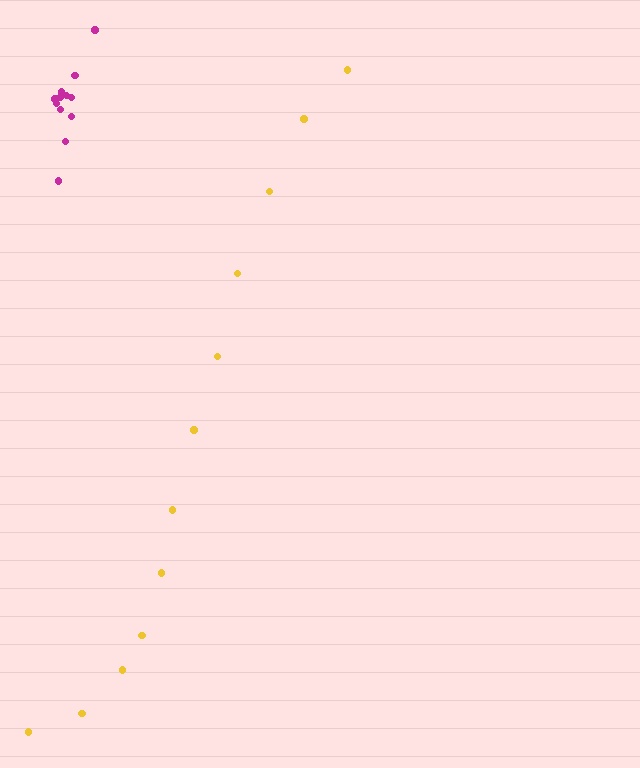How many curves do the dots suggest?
There are 2 distinct paths.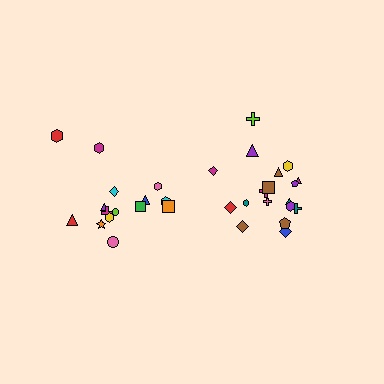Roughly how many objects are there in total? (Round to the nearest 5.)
Roughly 35 objects in total.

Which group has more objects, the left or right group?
The right group.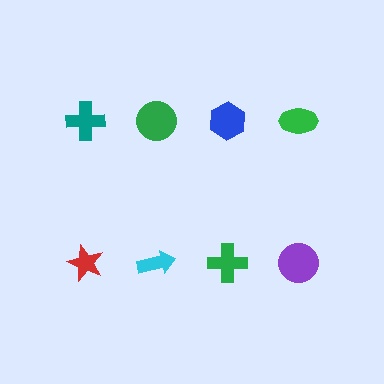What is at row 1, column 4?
A green ellipse.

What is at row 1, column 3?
A blue hexagon.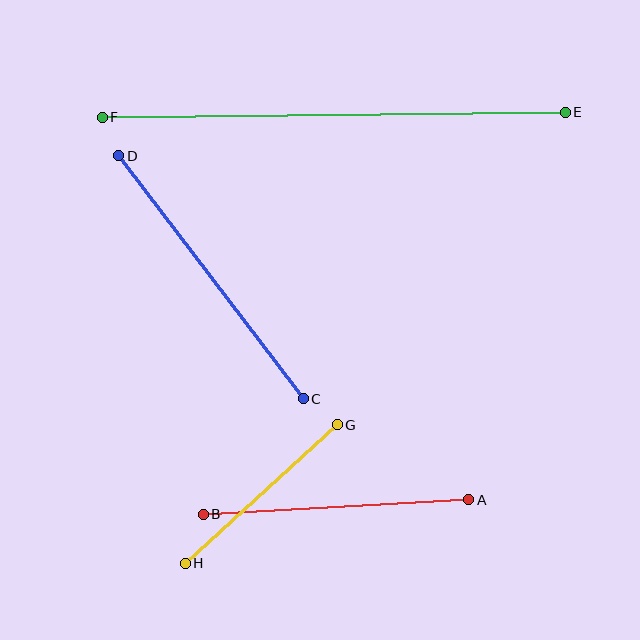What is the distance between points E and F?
The distance is approximately 463 pixels.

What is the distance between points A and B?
The distance is approximately 266 pixels.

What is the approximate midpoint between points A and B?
The midpoint is at approximately (336, 507) pixels.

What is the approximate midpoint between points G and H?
The midpoint is at approximately (261, 494) pixels.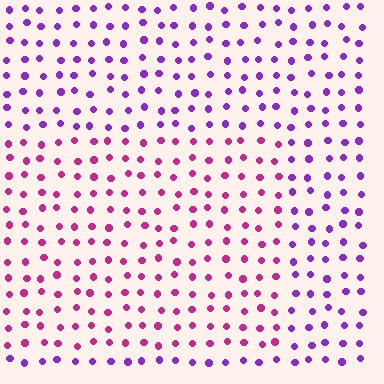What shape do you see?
I see a rectangle.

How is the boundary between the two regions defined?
The boundary is defined purely by a slight shift in hue (about 41 degrees). Spacing, size, and orientation are identical on both sides.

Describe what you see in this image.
The image is filled with small purple elements in a uniform arrangement. A rectangle-shaped region is visible where the elements are tinted to a slightly different hue, forming a subtle color boundary.